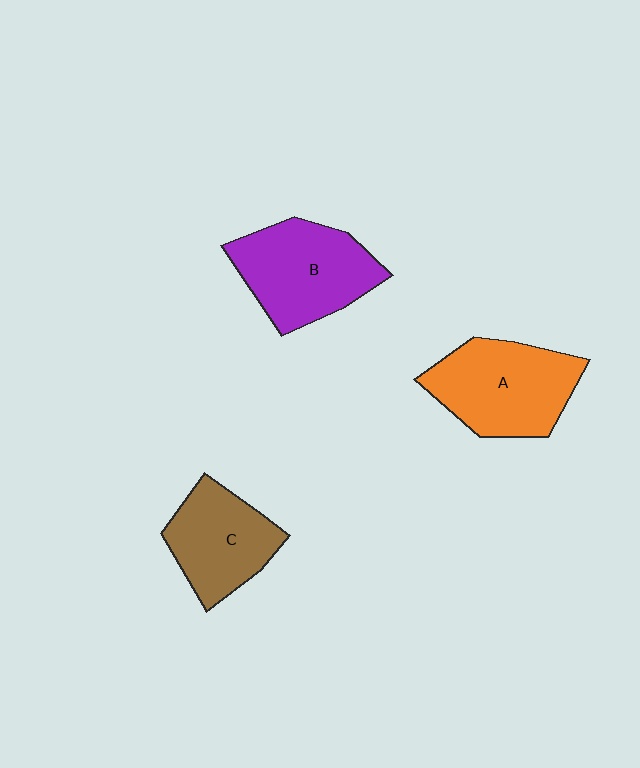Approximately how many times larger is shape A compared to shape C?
Approximately 1.3 times.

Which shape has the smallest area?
Shape C (brown).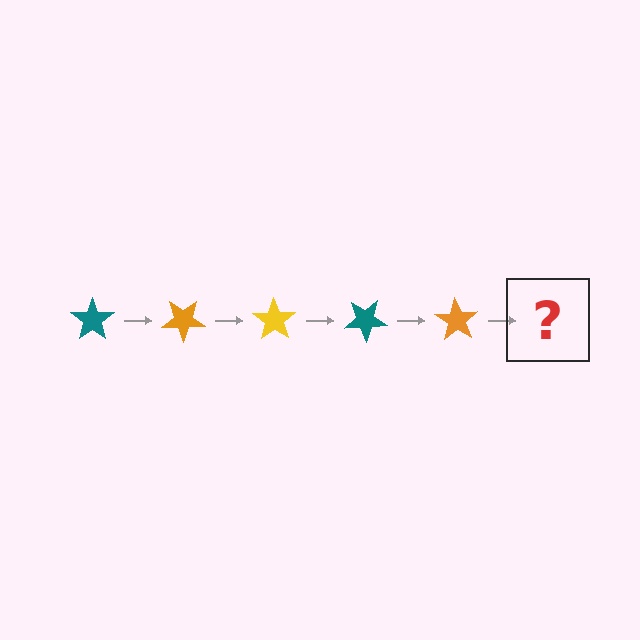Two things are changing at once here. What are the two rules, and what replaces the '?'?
The two rules are that it rotates 35 degrees each step and the color cycles through teal, orange, and yellow. The '?' should be a yellow star, rotated 175 degrees from the start.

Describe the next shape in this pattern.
It should be a yellow star, rotated 175 degrees from the start.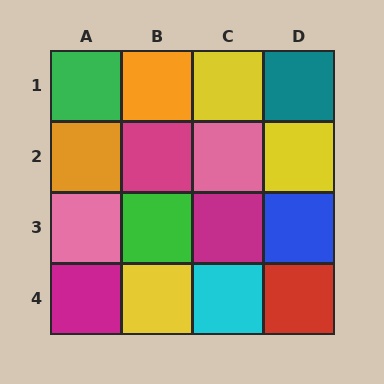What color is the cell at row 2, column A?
Orange.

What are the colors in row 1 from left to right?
Green, orange, yellow, teal.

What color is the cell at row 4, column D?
Red.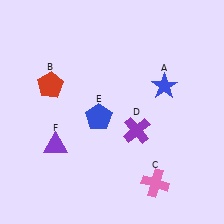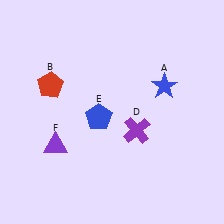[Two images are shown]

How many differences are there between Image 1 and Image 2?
There is 1 difference between the two images.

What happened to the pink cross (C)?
The pink cross (C) was removed in Image 2. It was in the bottom-right area of Image 1.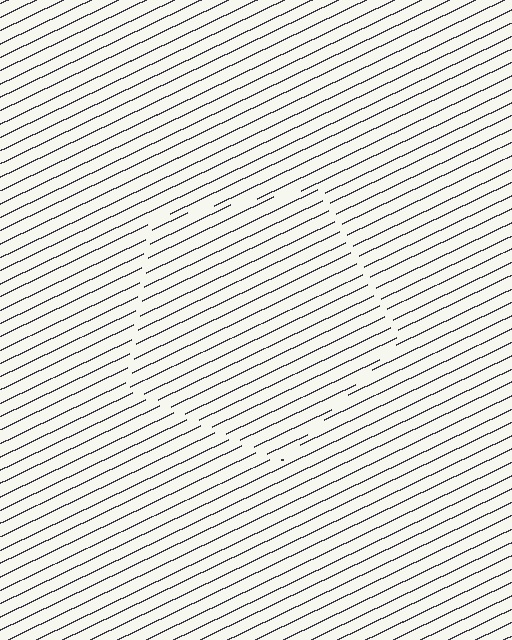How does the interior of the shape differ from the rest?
The interior of the shape contains the same grating, shifted by half a period — the contour is defined by the phase discontinuity where line-ends from the inner and outer gratings abut.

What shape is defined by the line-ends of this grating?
An illusory pentagon. The interior of the shape contains the same grating, shifted by half a period — the contour is defined by the phase discontinuity where line-ends from the inner and outer gratings abut.